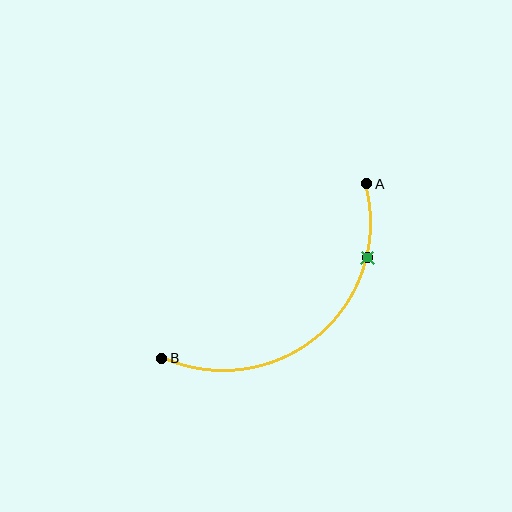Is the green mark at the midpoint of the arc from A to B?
No. The green mark lies on the arc but is closer to endpoint A. The arc midpoint would be at the point on the curve equidistant along the arc from both A and B.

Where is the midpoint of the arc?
The arc midpoint is the point on the curve farthest from the straight line joining A and B. It sits below and to the right of that line.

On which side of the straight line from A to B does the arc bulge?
The arc bulges below and to the right of the straight line connecting A and B.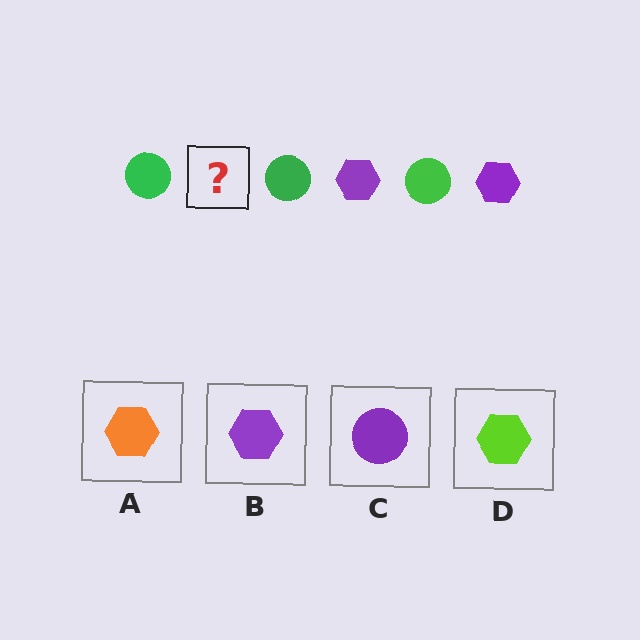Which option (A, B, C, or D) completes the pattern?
B.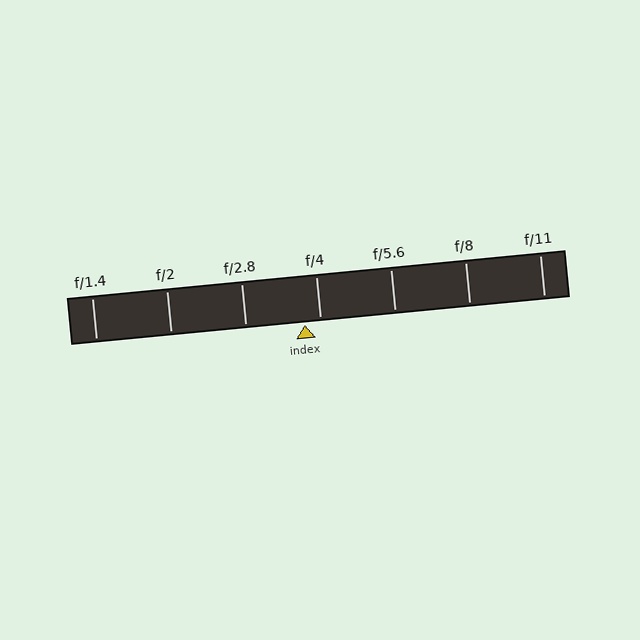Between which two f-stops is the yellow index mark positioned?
The index mark is between f/2.8 and f/4.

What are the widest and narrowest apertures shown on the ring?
The widest aperture shown is f/1.4 and the narrowest is f/11.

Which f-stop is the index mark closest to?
The index mark is closest to f/4.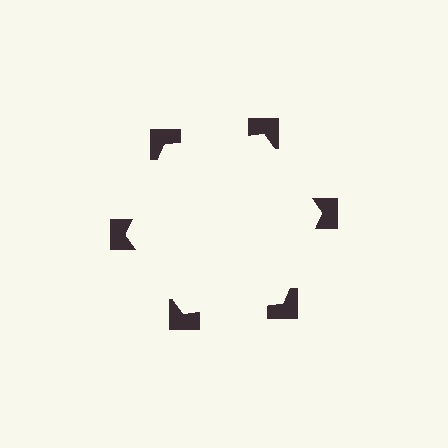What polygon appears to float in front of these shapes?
An illusory hexagon — its edges are inferred from the aligned wedge cuts in the notched squares, not physically drawn.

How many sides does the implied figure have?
6 sides.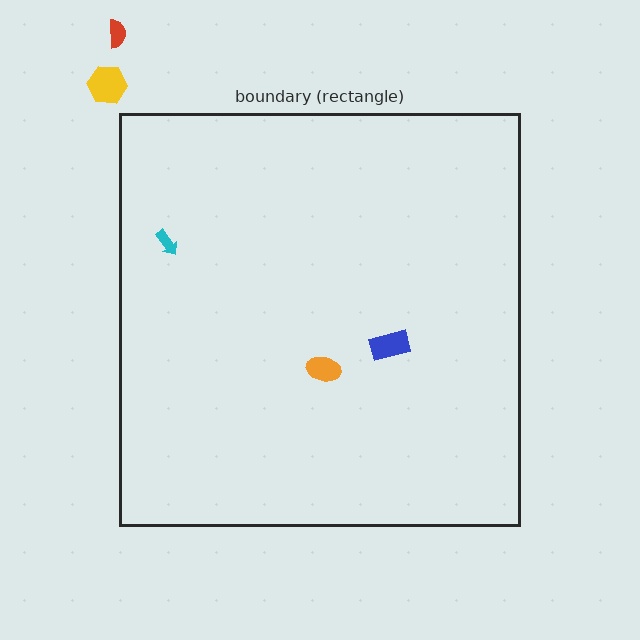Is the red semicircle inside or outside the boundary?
Outside.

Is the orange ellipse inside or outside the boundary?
Inside.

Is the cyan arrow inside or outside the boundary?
Inside.